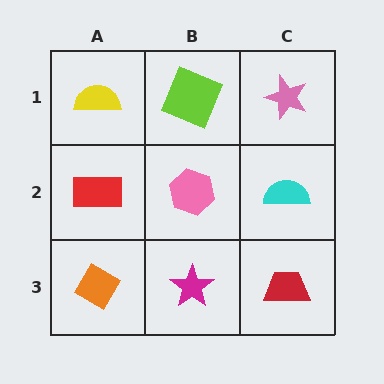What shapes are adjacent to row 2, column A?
A yellow semicircle (row 1, column A), an orange diamond (row 3, column A), a pink hexagon (row 2, column B).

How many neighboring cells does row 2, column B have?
4.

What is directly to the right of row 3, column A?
A magenta star.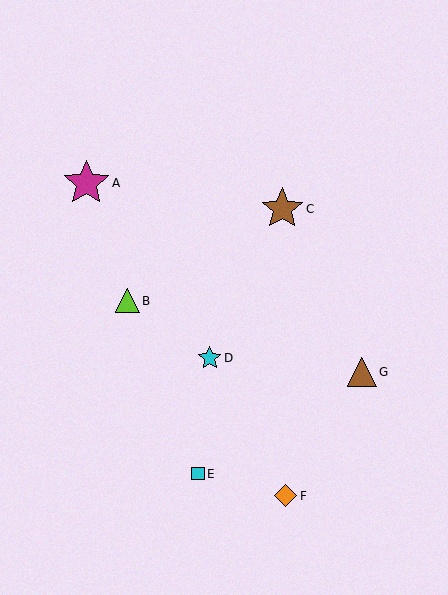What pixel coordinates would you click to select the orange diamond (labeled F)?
Click at (286, 496) to select the orange diamond F.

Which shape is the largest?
The magenta star (labeled A) is the largest.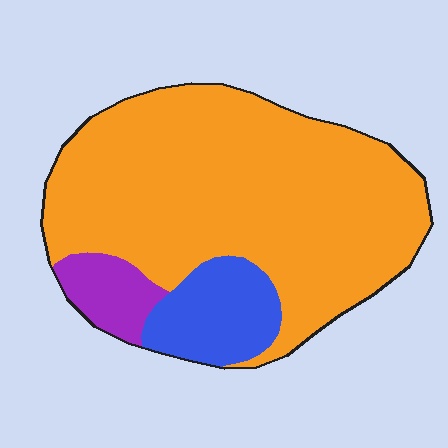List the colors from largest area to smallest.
From largest to smallest: orange, blue, purple.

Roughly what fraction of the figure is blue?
Blue takes up less than a sixth of the figure.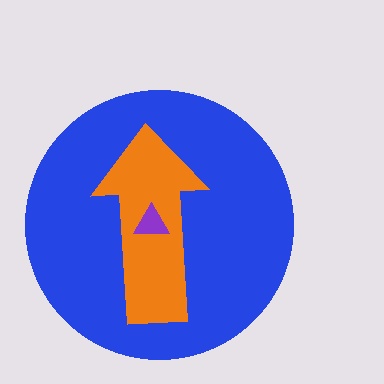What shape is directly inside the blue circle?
The orange arrow.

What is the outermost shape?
The blue circle.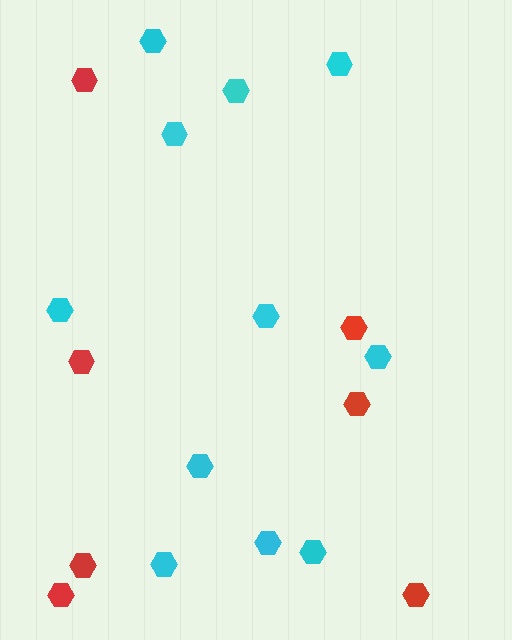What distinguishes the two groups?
There are 2 groups: one group of red hexagons (7) and one group of cyan hexagons (11).